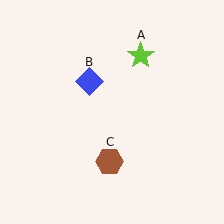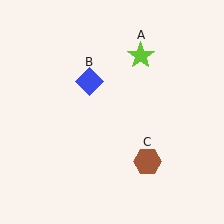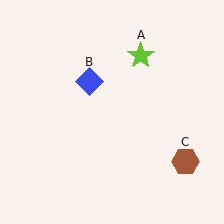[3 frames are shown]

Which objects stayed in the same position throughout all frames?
Lime star (object A) and blue diamond (object B) remained stationary.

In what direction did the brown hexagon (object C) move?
The brown hexagon (object C) moved right.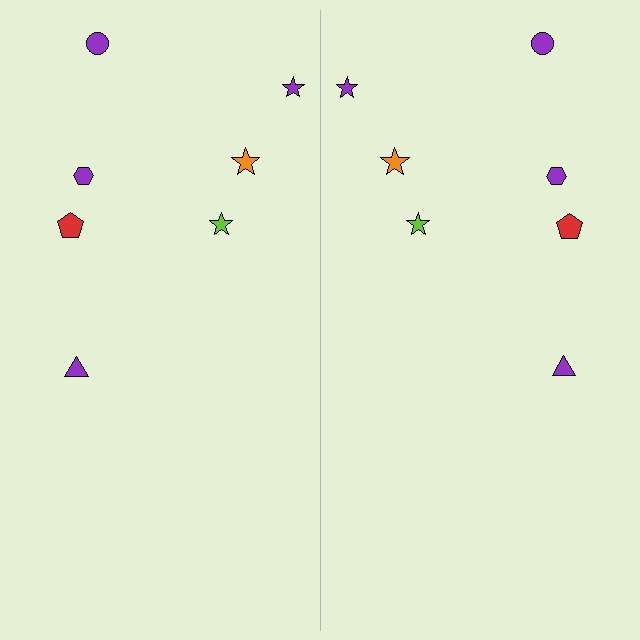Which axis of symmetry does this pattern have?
The pattern has a vertical axis of symmetry running through the center of the image.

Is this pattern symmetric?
Yes, this pattern has bilateral (reflection) symmetry.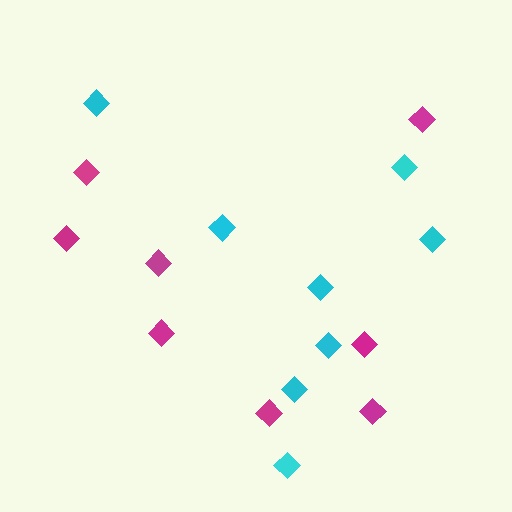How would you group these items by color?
There are 2 groups: one group of magenta diamonds (8) and one group of cyan diamonds (8).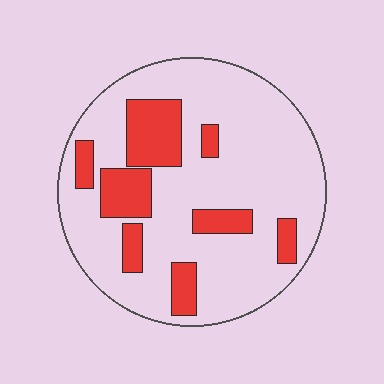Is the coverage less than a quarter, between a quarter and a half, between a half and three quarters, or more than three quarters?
Less than a quarter.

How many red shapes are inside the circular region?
8.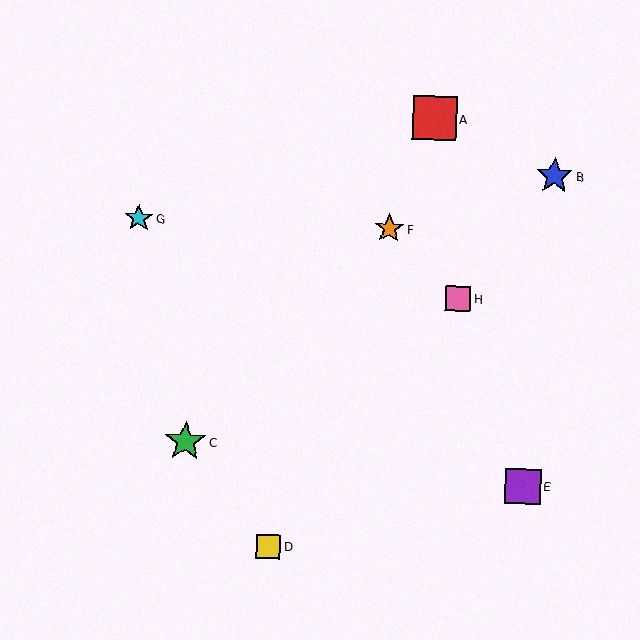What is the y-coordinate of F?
Object F is at y≈228.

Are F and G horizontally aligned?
Yes, both are at y≈228.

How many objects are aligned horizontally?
2 objects (F, G) are aligned horizontally.